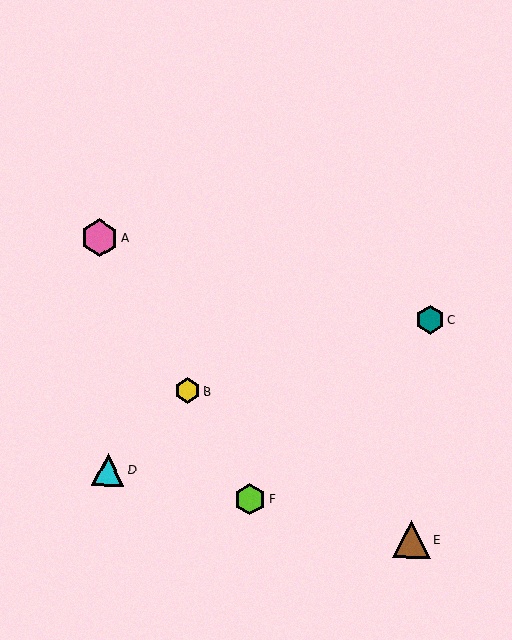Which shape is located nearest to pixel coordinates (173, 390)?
The yellow hexagon (labeled B) at (188, 391) is nearest to that location.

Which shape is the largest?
The brown triangle (labeled E) is the largest.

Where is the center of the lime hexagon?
The center of the lime hexagon is at (250, 499).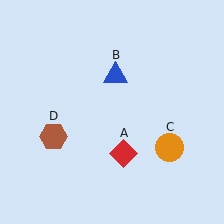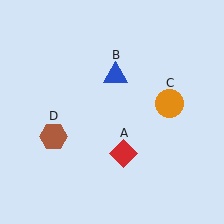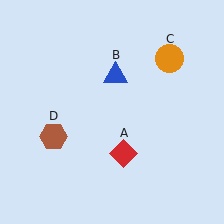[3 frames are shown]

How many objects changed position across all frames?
1 object changed position: orange circle (object C).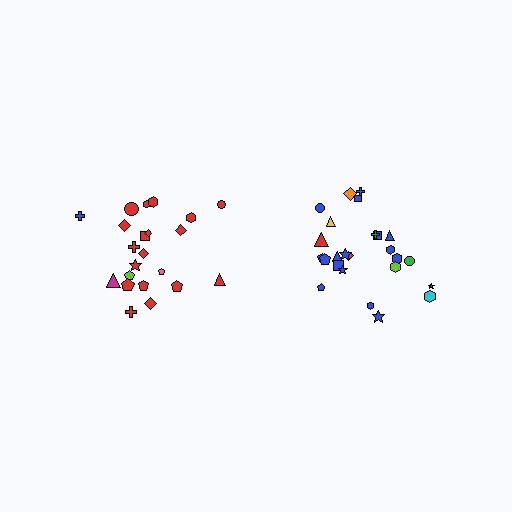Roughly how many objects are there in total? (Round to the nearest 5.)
Roughly 45 objects in total.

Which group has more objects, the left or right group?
The right group.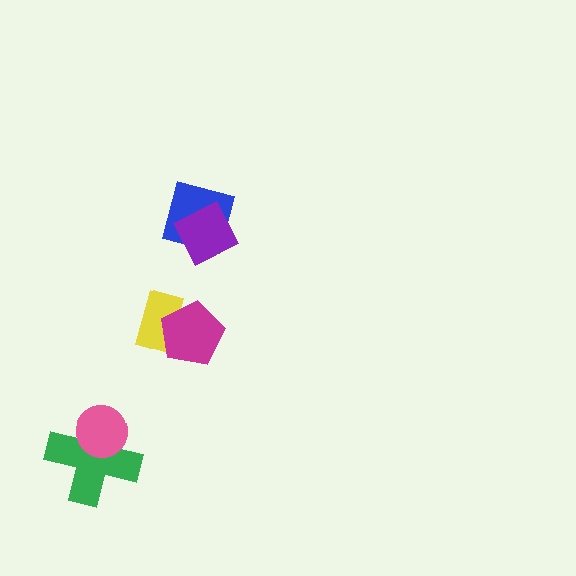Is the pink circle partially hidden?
No, no other shape covers it.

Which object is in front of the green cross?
The pink circle is in front of the green cross.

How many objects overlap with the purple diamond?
1 object overlaps with the purple diamond.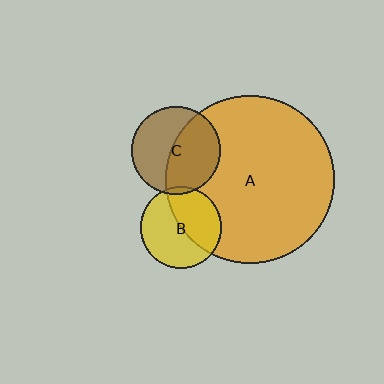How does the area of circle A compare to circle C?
Approximately 3.6 times.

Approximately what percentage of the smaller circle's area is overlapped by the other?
Approximately 45%.